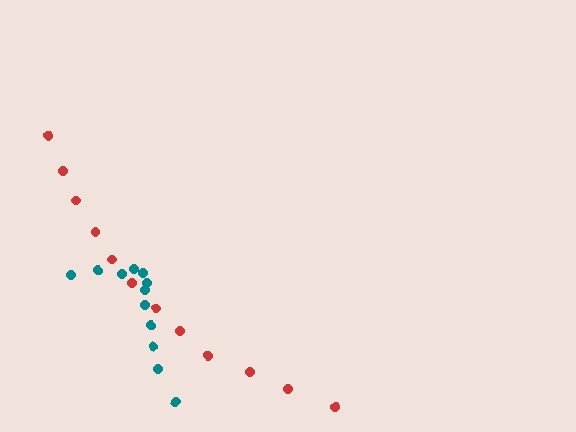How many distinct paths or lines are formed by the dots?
There are 2 distinct paths.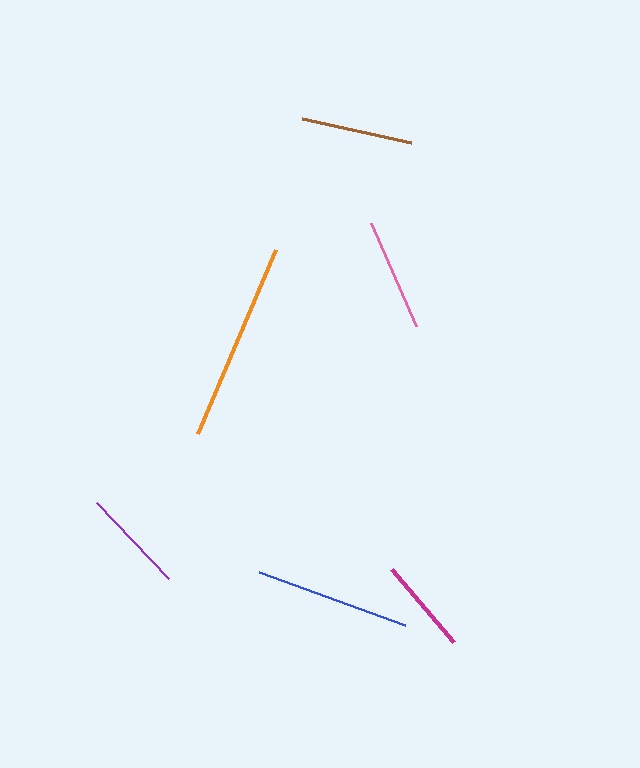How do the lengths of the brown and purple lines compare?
The brown and purple lines are approximately the same length.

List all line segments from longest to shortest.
From longest to shortest: orange, blue, pink, brown, purple, magenta.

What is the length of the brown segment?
The brown segment is approximately 111 pixels long.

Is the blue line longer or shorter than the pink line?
The blue line is longer than the pink line.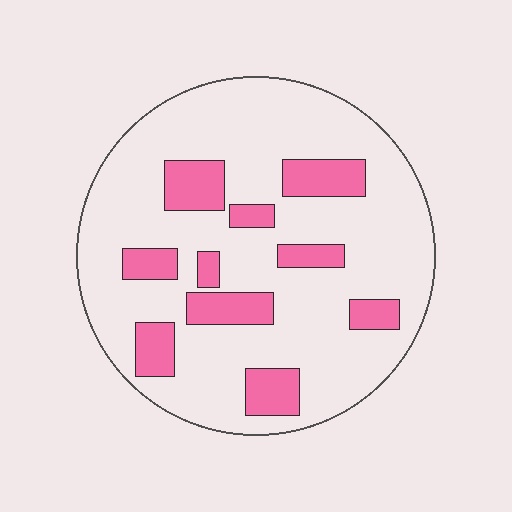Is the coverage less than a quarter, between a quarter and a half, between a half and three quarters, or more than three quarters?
Less than a quarter.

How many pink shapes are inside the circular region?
10.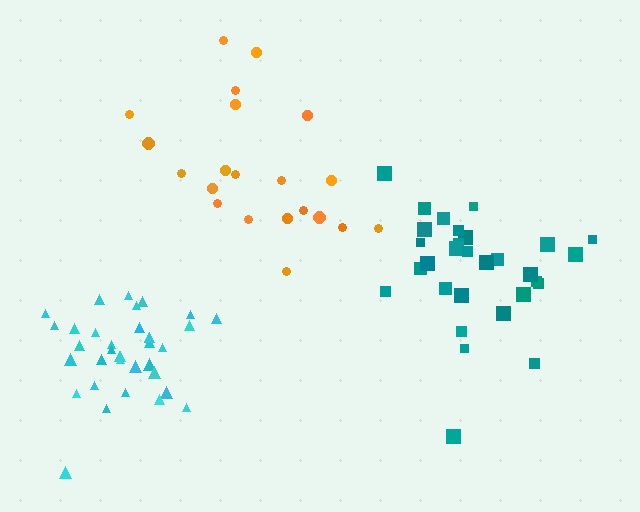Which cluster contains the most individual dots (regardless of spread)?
Cyan (35).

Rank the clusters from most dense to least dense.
cyan, teal, orange.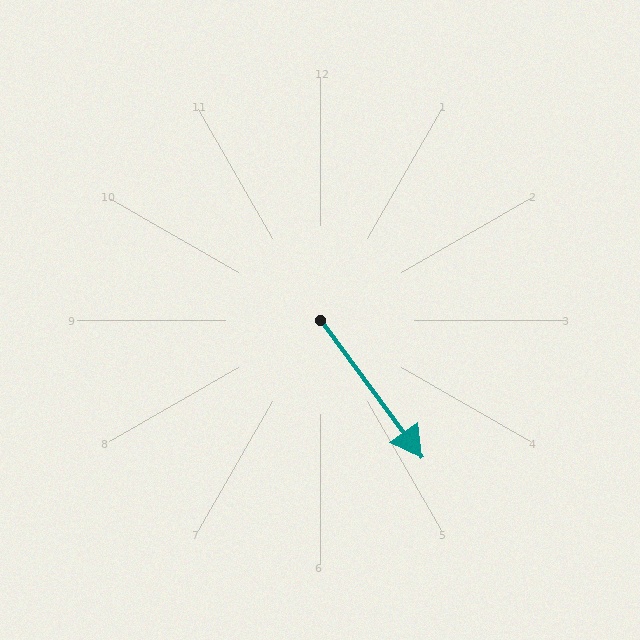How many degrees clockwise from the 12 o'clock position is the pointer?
Approximately 144 degrees.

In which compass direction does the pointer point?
Southeast.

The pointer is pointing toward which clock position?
Roughly 5 o'clock.